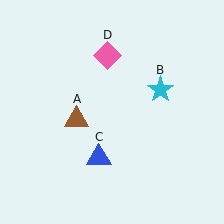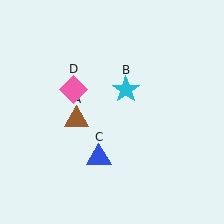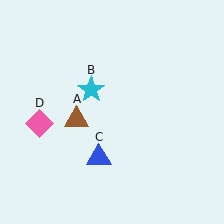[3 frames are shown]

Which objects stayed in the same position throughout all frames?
Brown triangle (object A) and blue triangle (object C) remained stationary.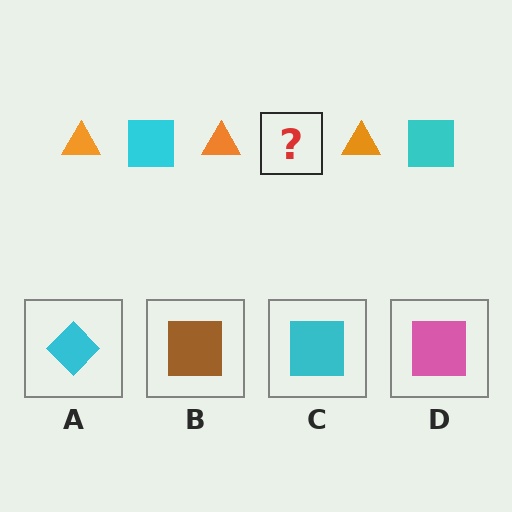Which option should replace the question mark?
Option C.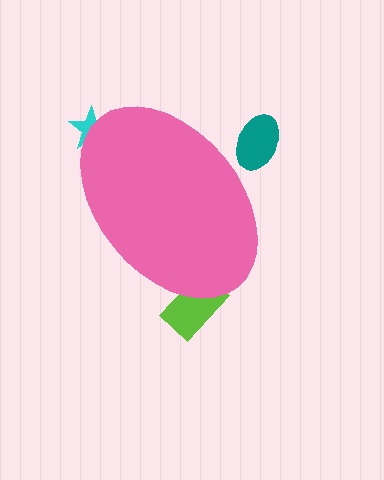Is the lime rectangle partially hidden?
Yes, the lime rectangle is partially hidden behind the pink ellipse.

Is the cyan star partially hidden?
Yes, the cyan star is partially hidden behind the pink ellipse.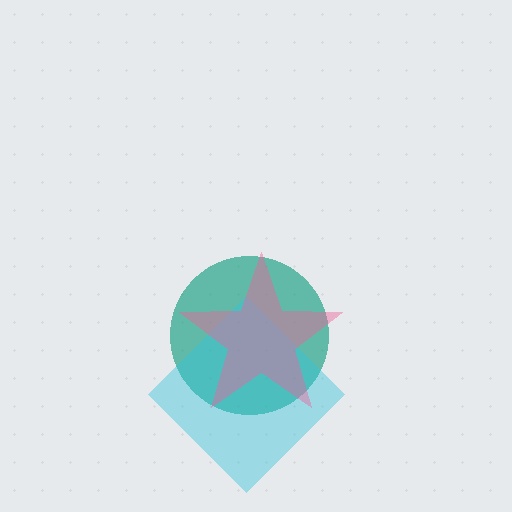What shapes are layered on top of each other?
The layered shapes are: a teal circle, a cyan diamond, a pink star.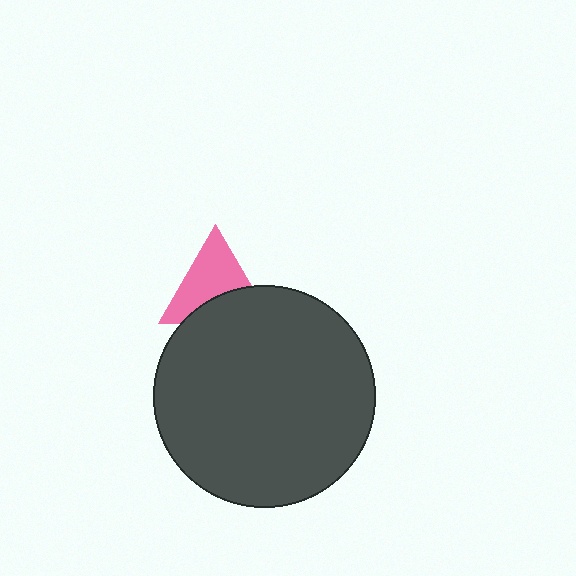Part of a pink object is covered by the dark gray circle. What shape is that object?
It is a triangle.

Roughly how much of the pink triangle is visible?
About half of it is visible (roughly 62%).